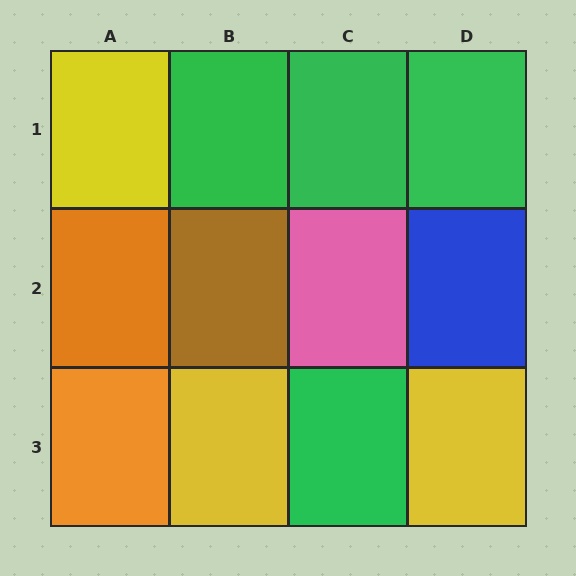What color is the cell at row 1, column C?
Green.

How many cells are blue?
1 cell is blue.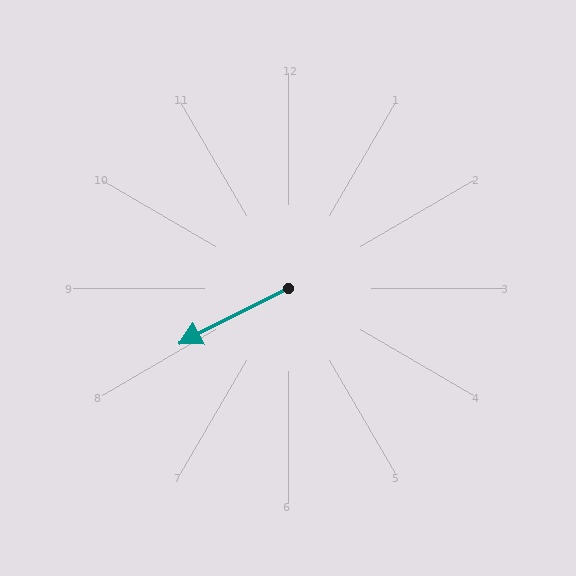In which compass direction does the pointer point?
Southwest.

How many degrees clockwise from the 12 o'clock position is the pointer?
Approximately 243 degrees.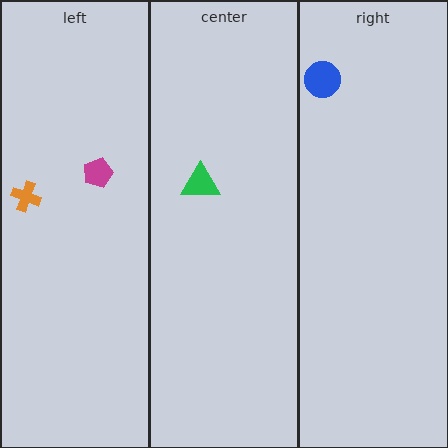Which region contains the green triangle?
The center region.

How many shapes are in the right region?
1.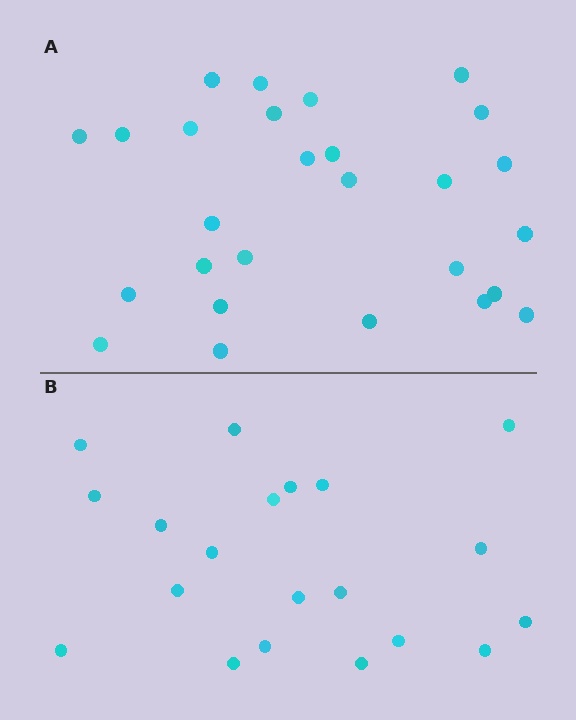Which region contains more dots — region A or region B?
Region A (the top region) has more dots.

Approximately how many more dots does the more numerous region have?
Region A has roughly 8 or so more dots than region B.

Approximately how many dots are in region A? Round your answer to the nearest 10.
About 30 dots. (The exact count is 27, which rounds to 30.)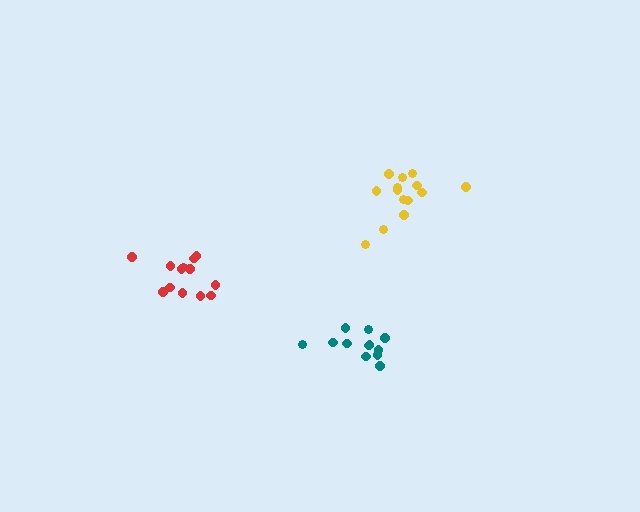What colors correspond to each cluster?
The clusters are colored: yellow, teal, red.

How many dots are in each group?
Group 1: 14 dots, Group 2: 12 dots, Group 3: 13 dots (39 total).